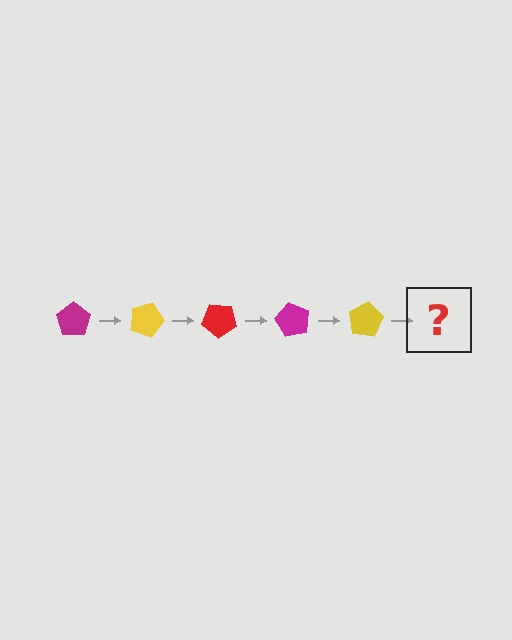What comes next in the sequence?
The next element should be a red pentagon, rotated 100 degrees from the start.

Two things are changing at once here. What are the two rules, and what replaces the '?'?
The two rules are that it rotates 20 degrees each step and the color cycles through magenta, yellow, and red. The '?' should be a red pentagon, rotated 100 degrees from the start.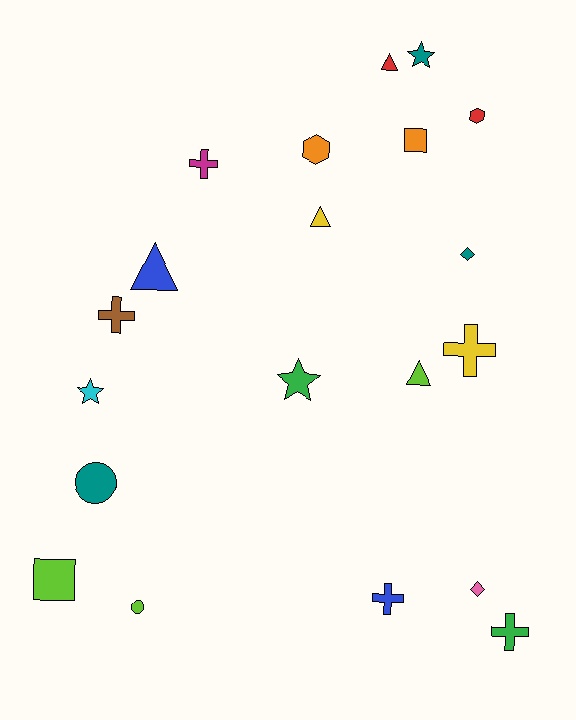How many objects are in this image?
There are 20 objects.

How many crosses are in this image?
There are 5 crosses.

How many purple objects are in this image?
There are no purple objects.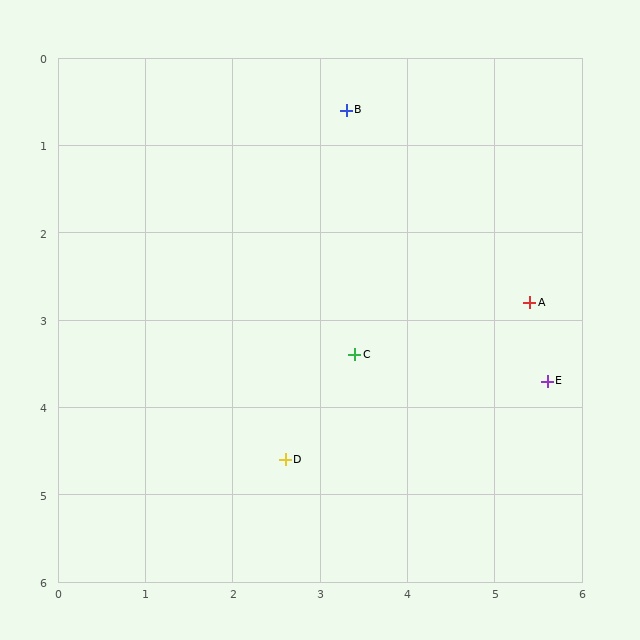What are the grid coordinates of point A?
Point A is at approximately (5.4, 2.8).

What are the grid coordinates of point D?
Point D is at approximately (2.6, 4.6).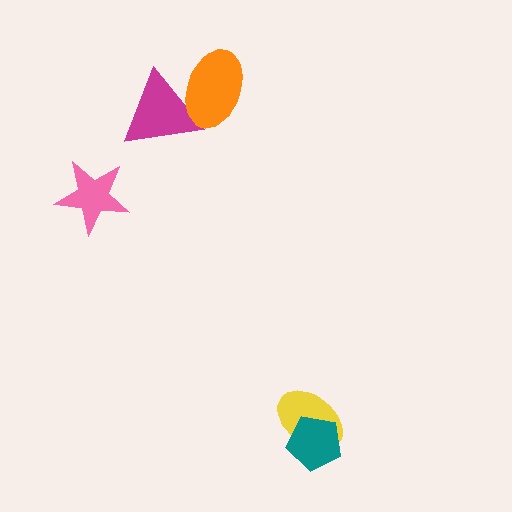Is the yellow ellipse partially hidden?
Yes, it is partially covered by another shape.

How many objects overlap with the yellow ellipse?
1 object overlaps with the yellow ellipse.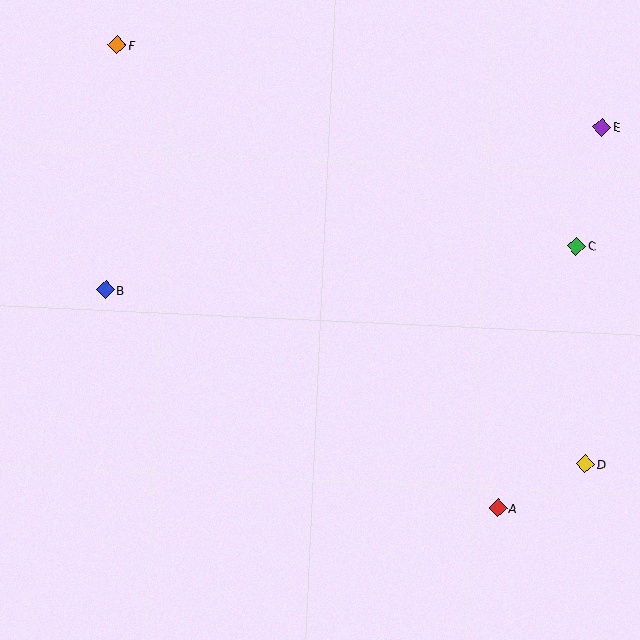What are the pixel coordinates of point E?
Point E is at (602, 127).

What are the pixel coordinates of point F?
Point F is at (117, 45).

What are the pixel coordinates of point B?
Point B is at (105, 290).